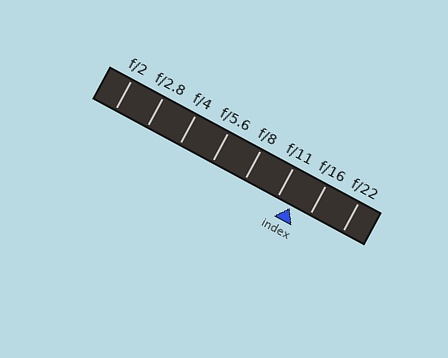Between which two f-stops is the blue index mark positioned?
The index mark is between f/11 and f/16.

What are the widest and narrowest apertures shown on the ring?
The widest aperture shown is f/2 and the narrowest is f/22.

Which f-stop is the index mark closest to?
The index mark is closest to f/11.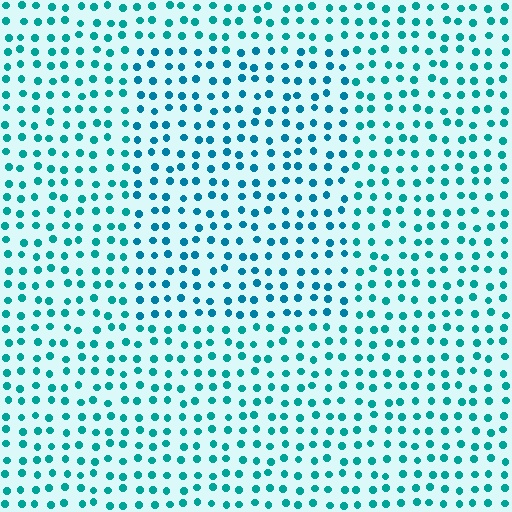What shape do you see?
I see a rectangle.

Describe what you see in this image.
The image is filled with small teal elements in a uniform arrangement. A rectangle-shaped region is visible where the elements are tinted to a slightly different hue, forming a subtle color boundary.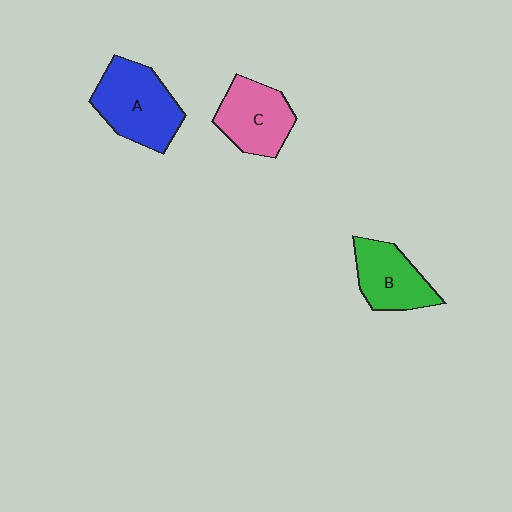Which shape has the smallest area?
Shape B (green).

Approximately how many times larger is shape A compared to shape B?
Approximately 1.4 times.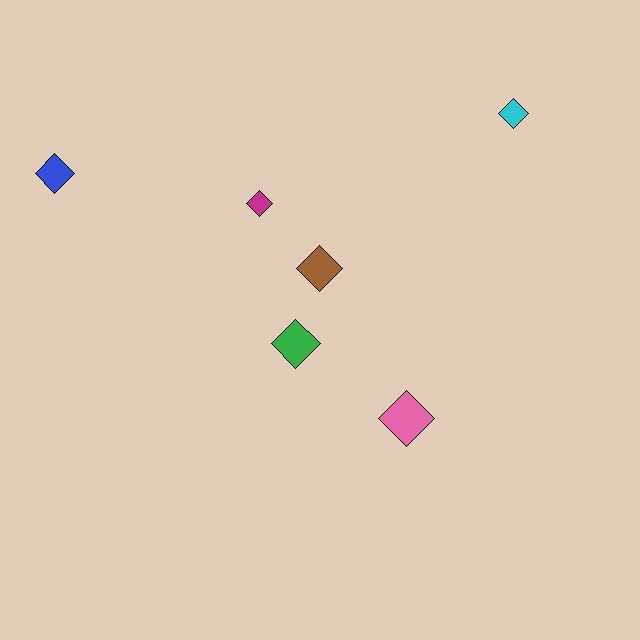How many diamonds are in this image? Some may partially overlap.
There are 6 diamonds.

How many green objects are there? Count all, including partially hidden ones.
There is 1 green object.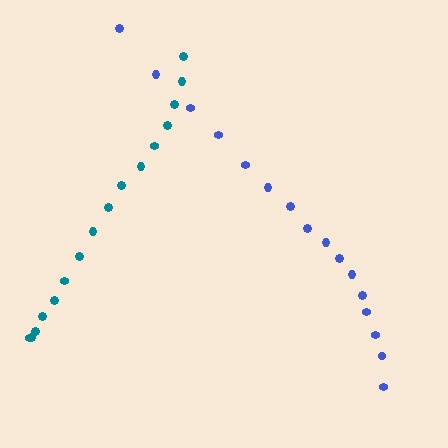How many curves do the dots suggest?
There are 2 distinct paths.